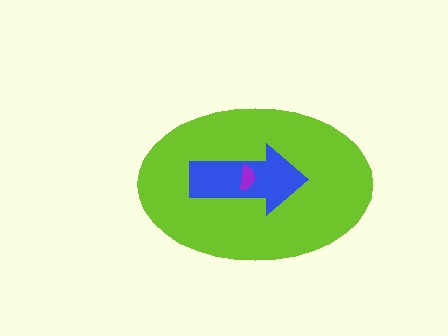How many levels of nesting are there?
3.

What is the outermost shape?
The lime ellipse.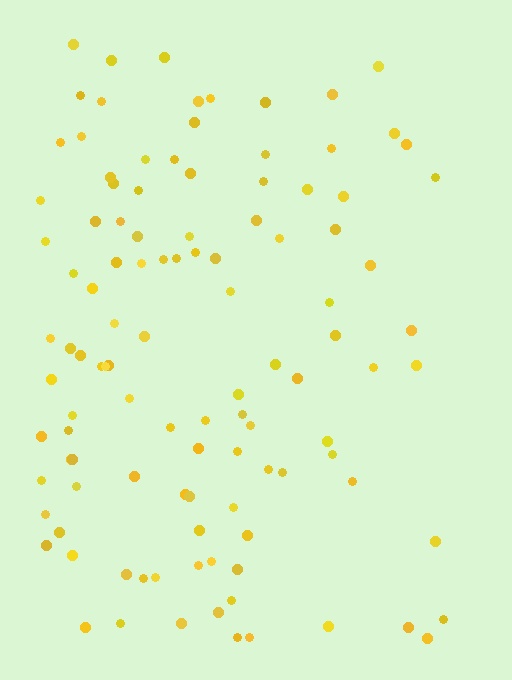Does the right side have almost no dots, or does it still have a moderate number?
Still a moderate number, just noticeably fewer than the left.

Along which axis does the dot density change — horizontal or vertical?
Horizontal.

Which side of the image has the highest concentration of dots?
The left.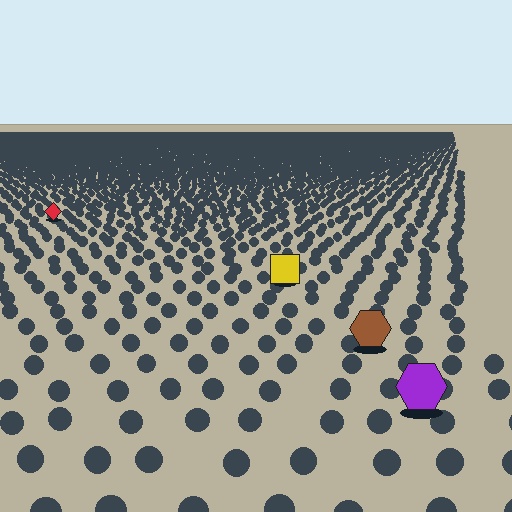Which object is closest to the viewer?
The purple hexagon is closest. The texture marks near it are larger and more spread out.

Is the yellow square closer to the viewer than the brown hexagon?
No. The brown hexagon is closer — you can tell from the texture gradient: the ground texture is coarser near it.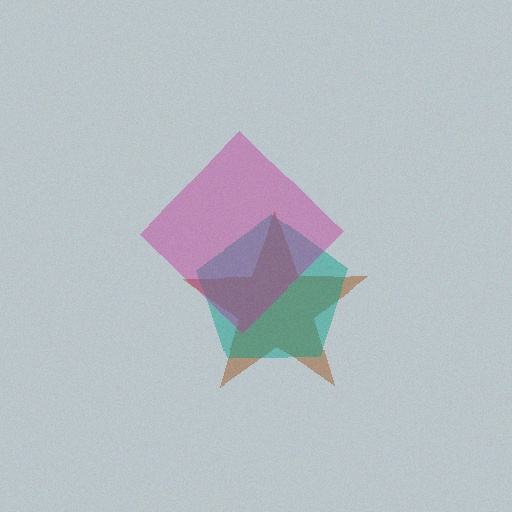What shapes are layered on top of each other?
The layered shapes are: a brown star, a teal pentagon, a magenta diamond.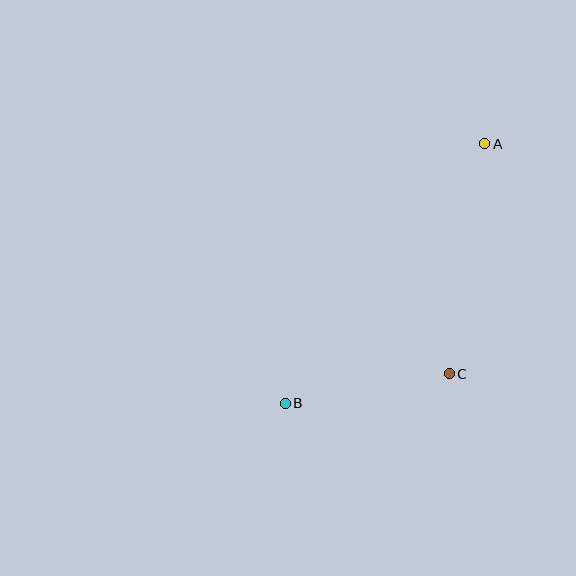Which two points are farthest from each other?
Points A and B are farthest from each other.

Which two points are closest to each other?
Points B and C are closest to each other.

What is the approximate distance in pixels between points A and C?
The distance between A and C is approximately 233 pixels.